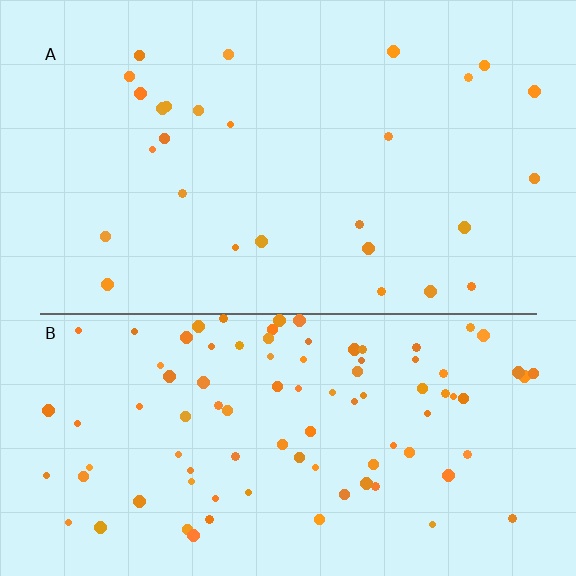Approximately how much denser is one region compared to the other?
Approximately 3.4× — region B over region A.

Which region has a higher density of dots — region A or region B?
B (the bottom).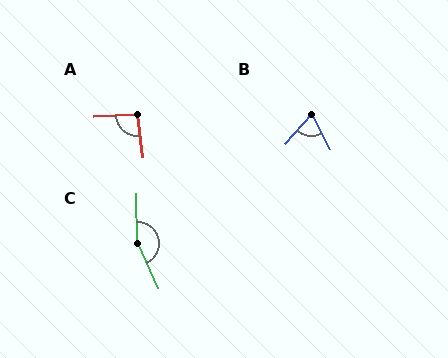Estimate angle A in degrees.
Approximately 95 degrees.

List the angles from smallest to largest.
B (70°), A (95°), C (156°).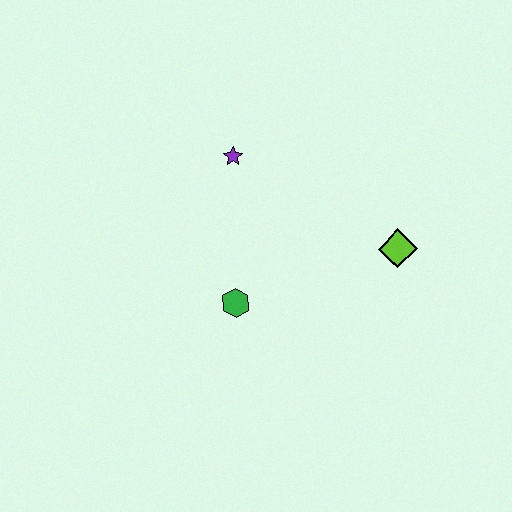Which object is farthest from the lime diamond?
The purple star is farthest from the lime diamond.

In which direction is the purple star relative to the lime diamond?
The purple star is to the left of the lime diamond.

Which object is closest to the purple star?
The green hexagon is closest to the purple star.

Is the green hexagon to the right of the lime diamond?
No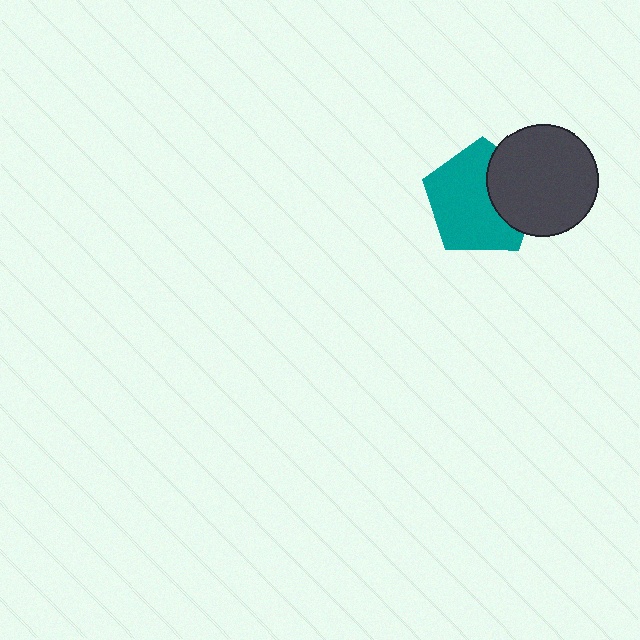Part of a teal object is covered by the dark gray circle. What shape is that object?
It is a pentagon.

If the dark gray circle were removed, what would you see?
You would see the complete teal pentagon.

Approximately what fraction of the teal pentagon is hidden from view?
Roughly 31% of the teal pentagon is hidden behind the dark gray circle.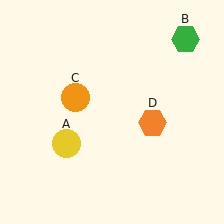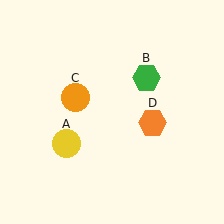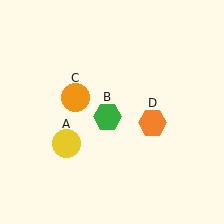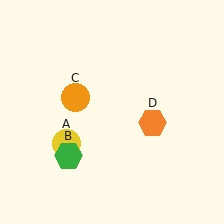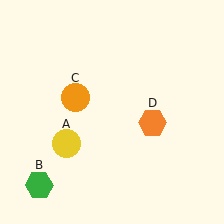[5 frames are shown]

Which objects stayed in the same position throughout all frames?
Yellow circle (object A) and orange circle (object C) and orange hexagon (object D) remained stationary.